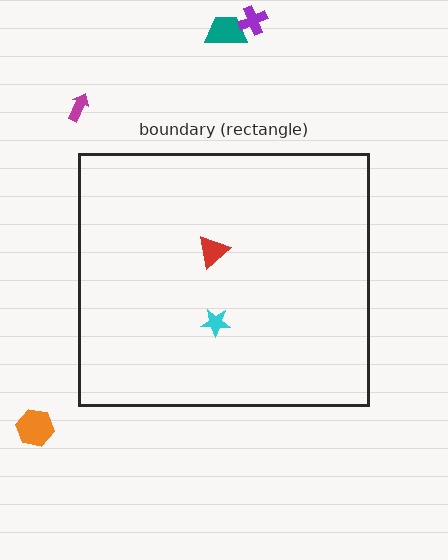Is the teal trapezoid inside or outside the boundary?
Outside.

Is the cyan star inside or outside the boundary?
Inside.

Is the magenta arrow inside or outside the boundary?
Outside.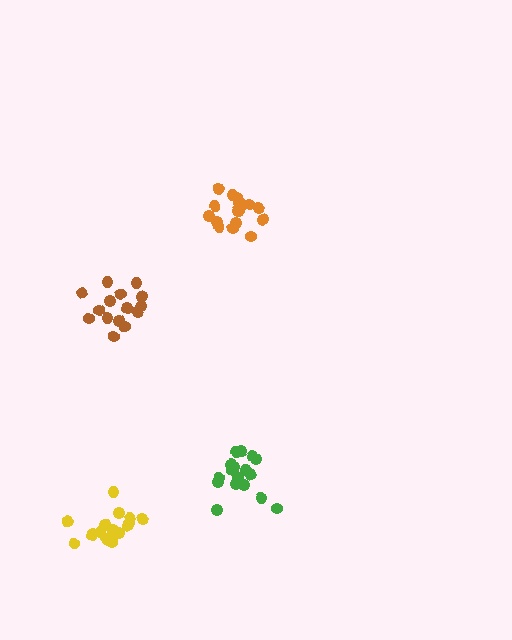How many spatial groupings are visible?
There are 4 spatial groupings.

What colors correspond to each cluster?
The clusters are colored: orange, green, yellow, brown.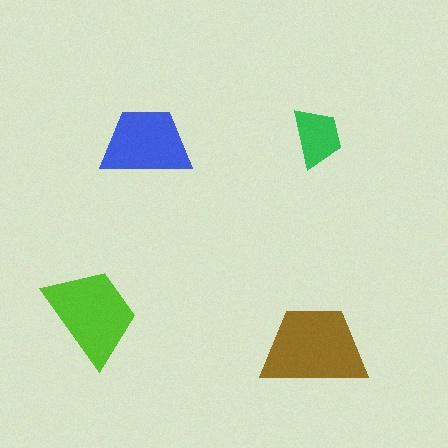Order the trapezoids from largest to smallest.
the brown one, the lime one, the blue one, the green one.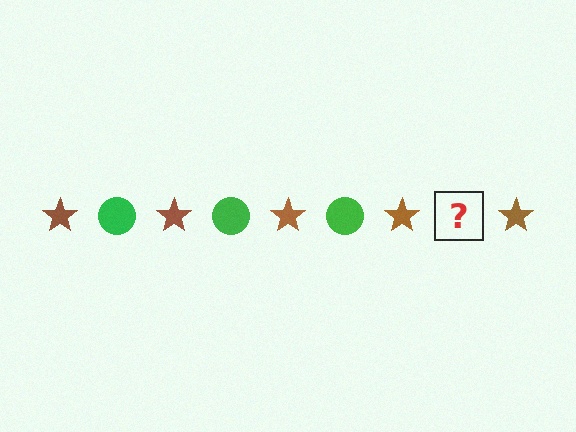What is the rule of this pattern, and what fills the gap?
The rule is that the pattern alternates between brown star and green circle. The gap should be filled with a green circle.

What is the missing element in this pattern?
The missing element is a green circle.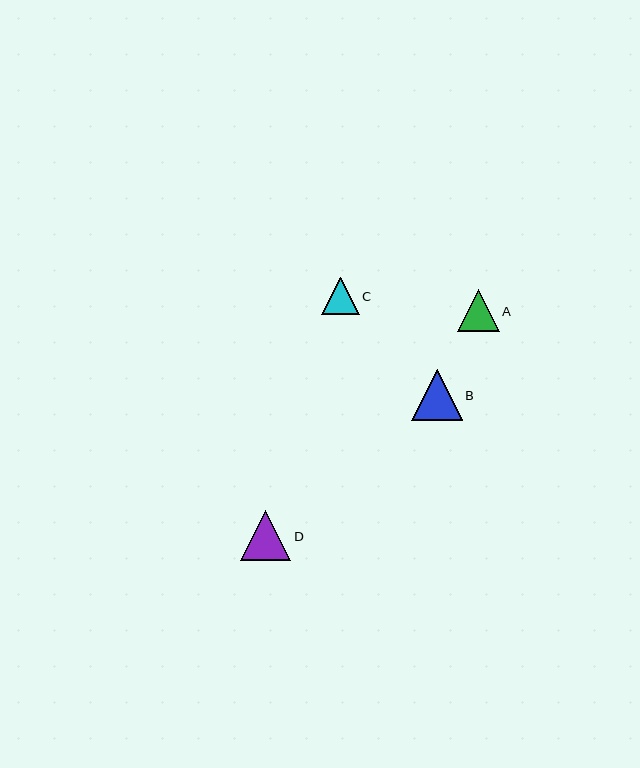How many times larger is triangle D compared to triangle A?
Triangle D is approximately 1.2 times the size of triangle A.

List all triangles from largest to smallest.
From largest to smallest: B, D, A, C.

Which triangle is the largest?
Triangle B is the largest with a size of approximately 50 pixels.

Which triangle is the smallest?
Triangle C is the smallest with a size of approximately 38 pixels.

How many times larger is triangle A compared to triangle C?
Triangle A is approximately 1.1 times the size of triangle C.